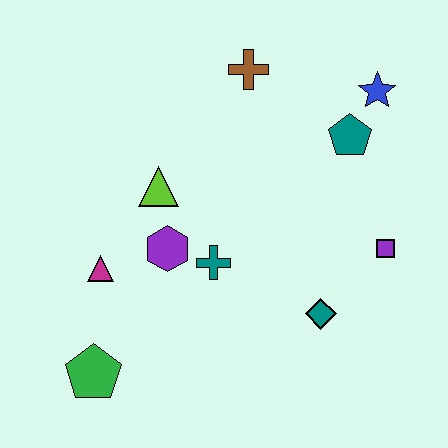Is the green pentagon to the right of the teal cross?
No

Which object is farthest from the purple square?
The green pentagon is farthest from the purple square.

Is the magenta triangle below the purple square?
Yes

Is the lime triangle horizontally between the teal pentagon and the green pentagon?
Yes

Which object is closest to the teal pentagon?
The blue star is closest to the teal pentagon.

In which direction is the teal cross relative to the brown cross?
The teal cross is below the brown cross.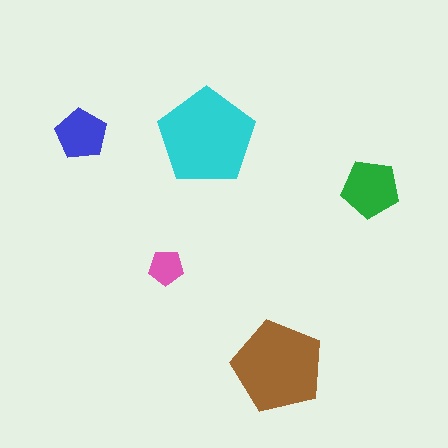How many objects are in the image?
There are 5 objects in the image.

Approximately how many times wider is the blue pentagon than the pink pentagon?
About 1.5 times wider.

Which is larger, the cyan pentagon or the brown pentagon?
The cyan one.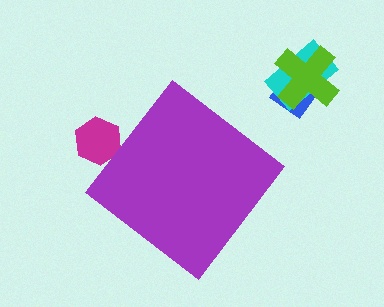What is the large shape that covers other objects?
A purple diamond.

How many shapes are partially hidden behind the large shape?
1 shape is partially hidden.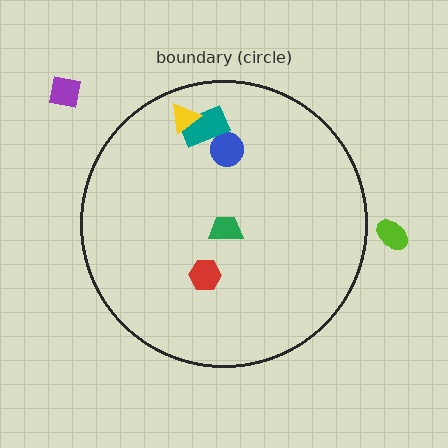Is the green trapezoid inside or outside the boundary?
Inside.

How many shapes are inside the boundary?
5 inside, 2 outside.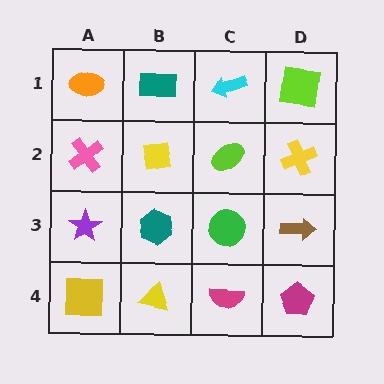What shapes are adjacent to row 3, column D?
A yellow cross (row 2, column D), a magenta pentagon (row 4, column D), a green circle (row 3, column C).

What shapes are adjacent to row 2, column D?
A lime square (row 1, column D), a brown arrow (row 3, column D), a lime ellipse (row 2, column C).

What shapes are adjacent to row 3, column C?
A lime ellipse (row 2, column C), a magenta semicircle (row 4, column C), a teal hexagon (row 3, column B), a brown arrow (row 3, column D).